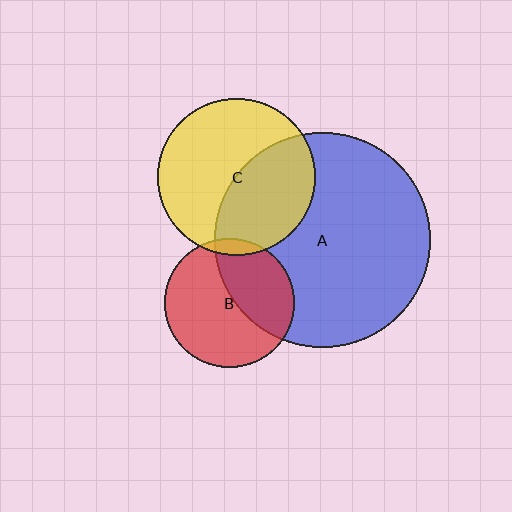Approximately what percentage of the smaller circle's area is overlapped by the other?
Approximately 5%.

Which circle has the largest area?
Circle A (blue).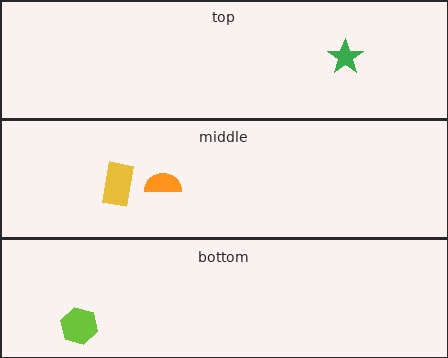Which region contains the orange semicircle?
The middle region.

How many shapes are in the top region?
1.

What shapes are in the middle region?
The orange semicircle, the yellow rectangle.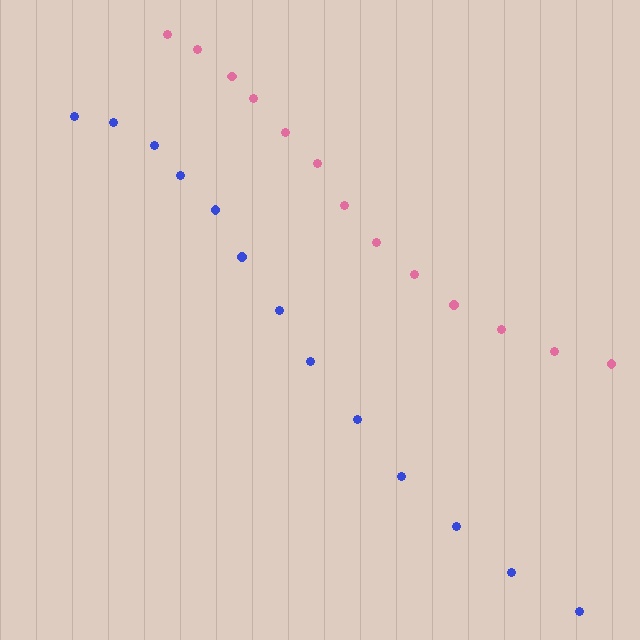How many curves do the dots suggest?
There are 2 distinct paths.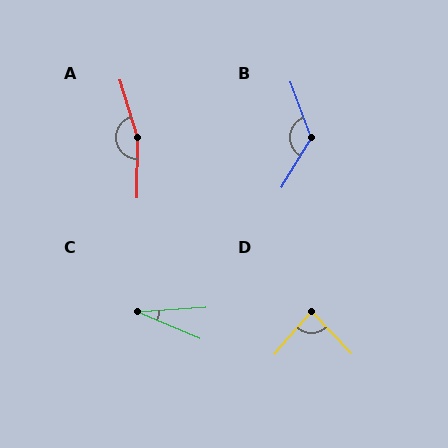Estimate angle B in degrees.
Approximately 128 degrees.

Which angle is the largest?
A, at approximately 163 degrees.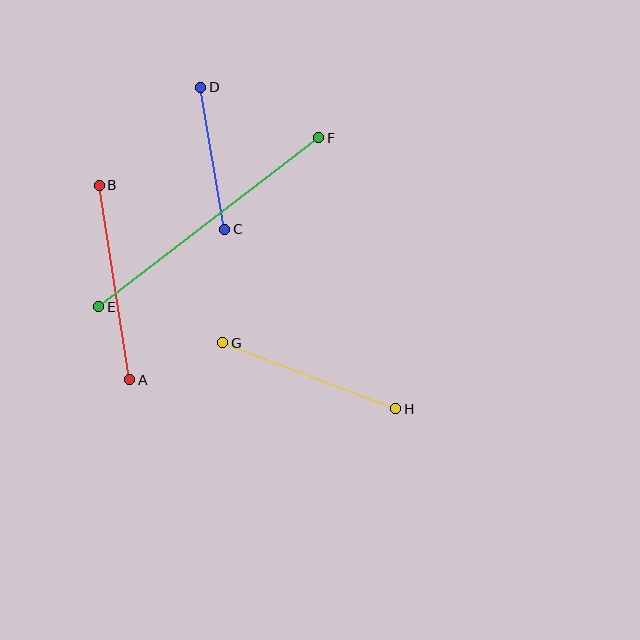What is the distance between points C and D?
The distance is approximately 144 pixels.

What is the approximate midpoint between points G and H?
The midpoint is at approximately (309, 376) pixels.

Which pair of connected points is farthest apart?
Points E and F are farthest apart.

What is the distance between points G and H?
The distance is approximately 185 pixels.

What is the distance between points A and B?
The distance is approximately 197 pixels.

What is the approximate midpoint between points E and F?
The midpoint is at approximately (209, 222) pixels.